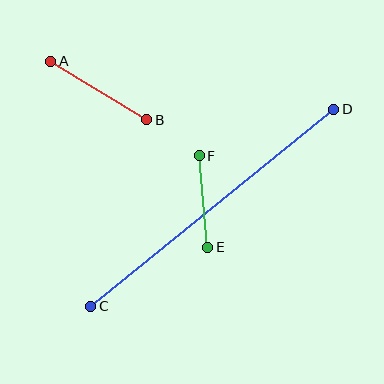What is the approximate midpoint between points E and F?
The midpoint is at approximately (203, 202) pixels.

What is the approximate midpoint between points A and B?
The midpoint is at approximately (99, 91) pixels.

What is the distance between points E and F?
The distance is approximately 91 pixels.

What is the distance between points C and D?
The distance is approximately 313 pixels.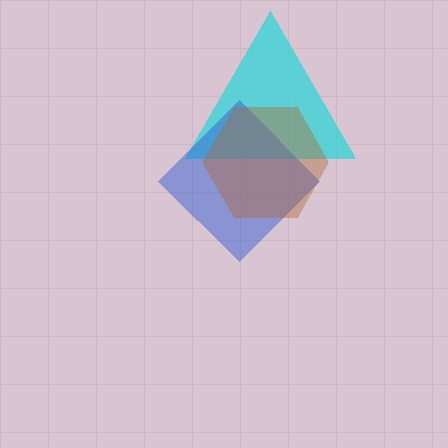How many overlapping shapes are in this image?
There are 3 overlapping shapes in the image.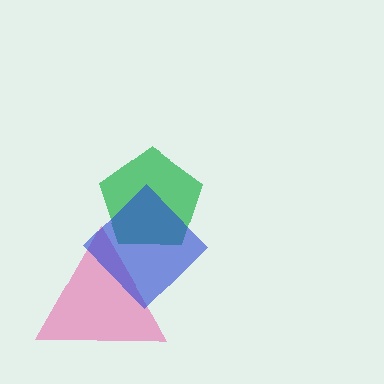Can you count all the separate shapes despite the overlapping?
Yes, there are 3 separate shapes.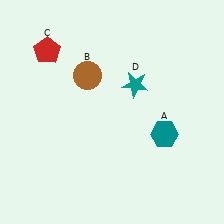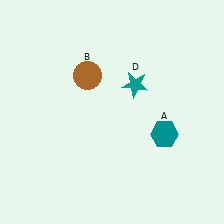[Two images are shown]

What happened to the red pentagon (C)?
The red pentagon (C) was removed in Image 2. It was in the top-left area of Image 1.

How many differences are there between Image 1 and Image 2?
There is 1 difference between the two images.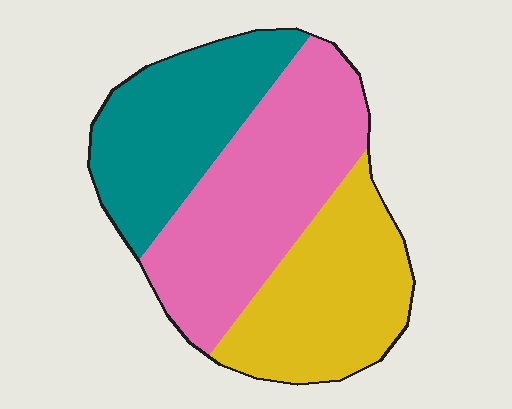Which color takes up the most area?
Pink, at roughly 40%.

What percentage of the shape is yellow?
Yellow covers about 30% of the shape.